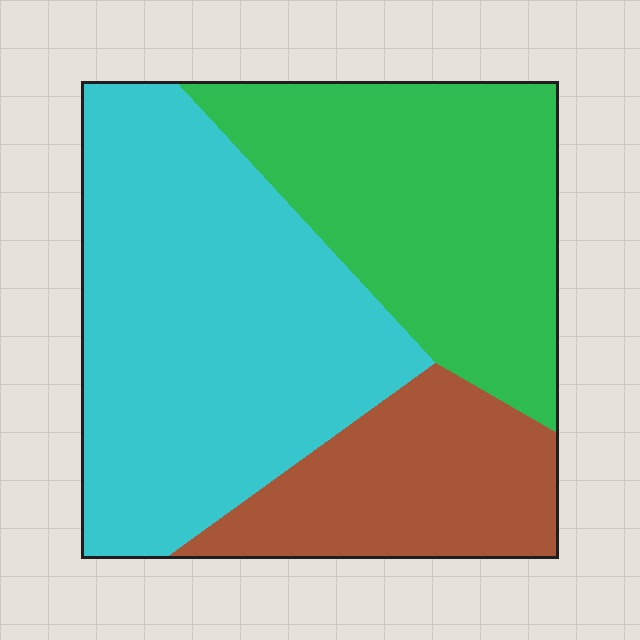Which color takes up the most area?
Cyan, at roughly 45%.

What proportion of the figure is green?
Green takes up about one third (1/3) of the figure.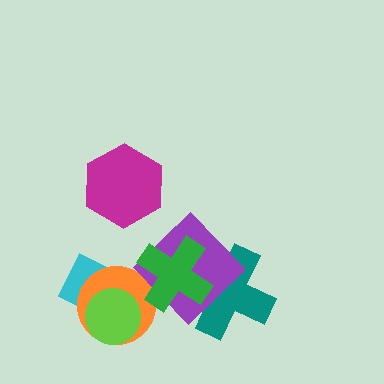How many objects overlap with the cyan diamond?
2 objects overlap with the cyan diamond.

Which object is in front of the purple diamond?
The green cross is in front of the purple diamond.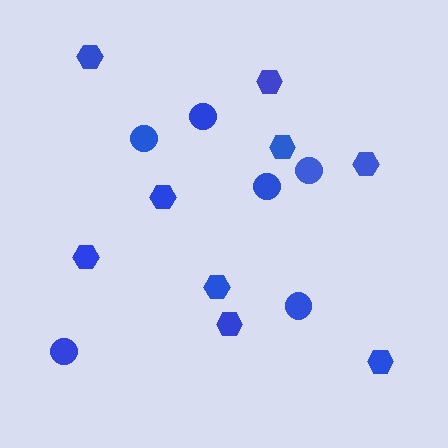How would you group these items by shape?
There are 2 groups: one group of circles (6) and one group of hexagons (9).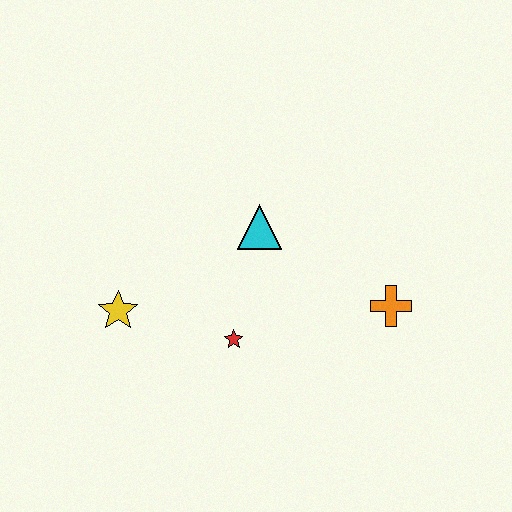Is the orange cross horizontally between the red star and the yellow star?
No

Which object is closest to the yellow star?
The red star is closest to the yellow star.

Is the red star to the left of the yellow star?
No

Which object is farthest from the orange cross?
The yellow star is farthest from the orange cross.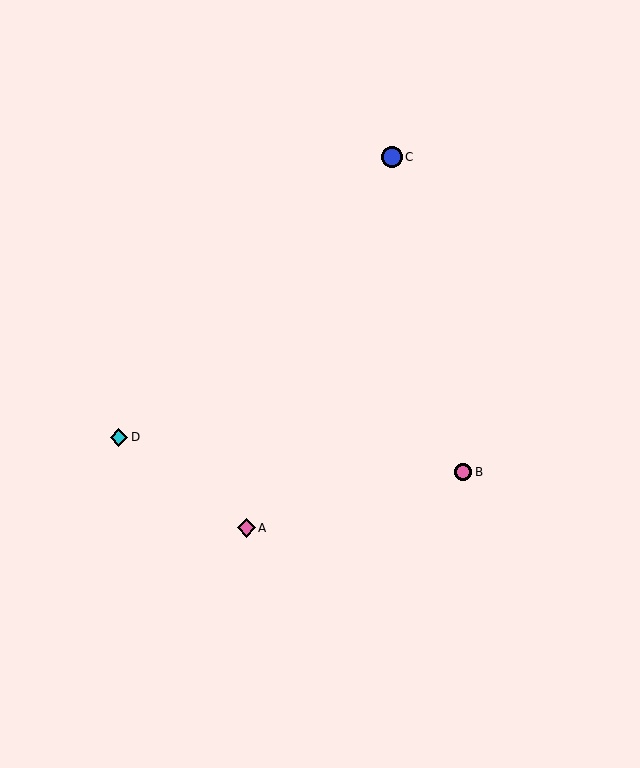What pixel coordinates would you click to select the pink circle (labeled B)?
Click at (463, 472) to select the pink circle B.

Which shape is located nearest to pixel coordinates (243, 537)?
The pink diamond (labeled A) at (246, 528) is nearest to that location.